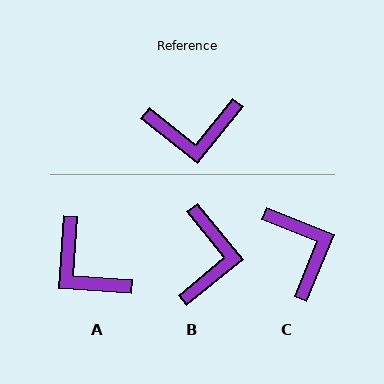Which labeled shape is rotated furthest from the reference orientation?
C, about 107 degrees away.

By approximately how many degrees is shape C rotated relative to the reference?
Approximately 107 degrees counter-clockwise.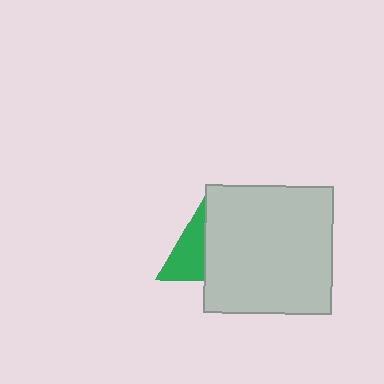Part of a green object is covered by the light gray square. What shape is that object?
It is a triangle.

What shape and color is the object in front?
The object in front is a light gray square.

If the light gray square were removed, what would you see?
You would see the complete green triangle.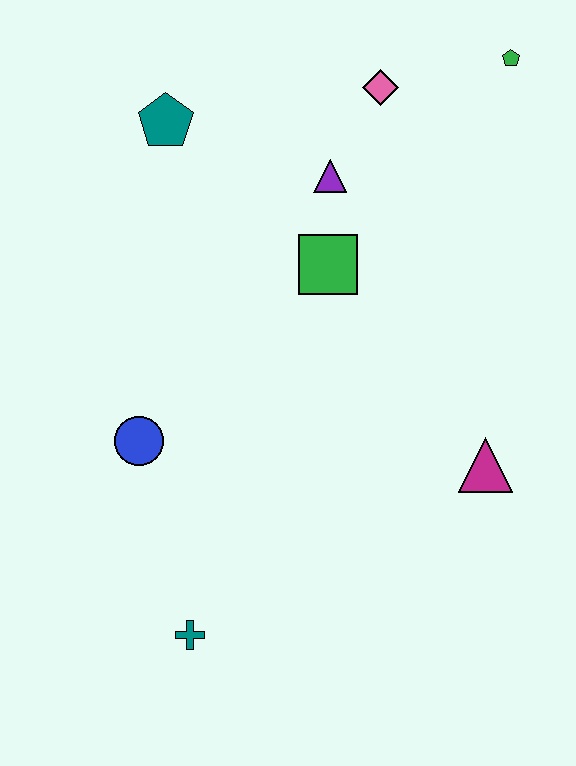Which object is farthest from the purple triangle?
The teal cross is farthest from the purple triangle.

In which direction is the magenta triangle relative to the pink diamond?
The magenta triangle is below the pink diamond.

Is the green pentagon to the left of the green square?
No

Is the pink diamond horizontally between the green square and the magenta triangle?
Yes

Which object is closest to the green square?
The purple triangle is closest to the green square.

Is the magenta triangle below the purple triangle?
Yes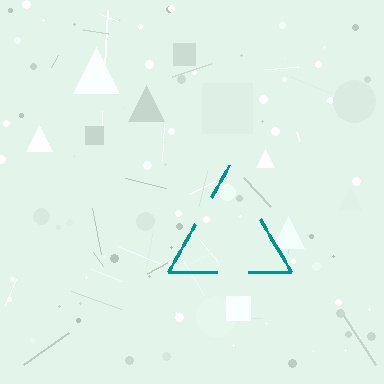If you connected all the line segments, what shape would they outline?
They would outline a triangle.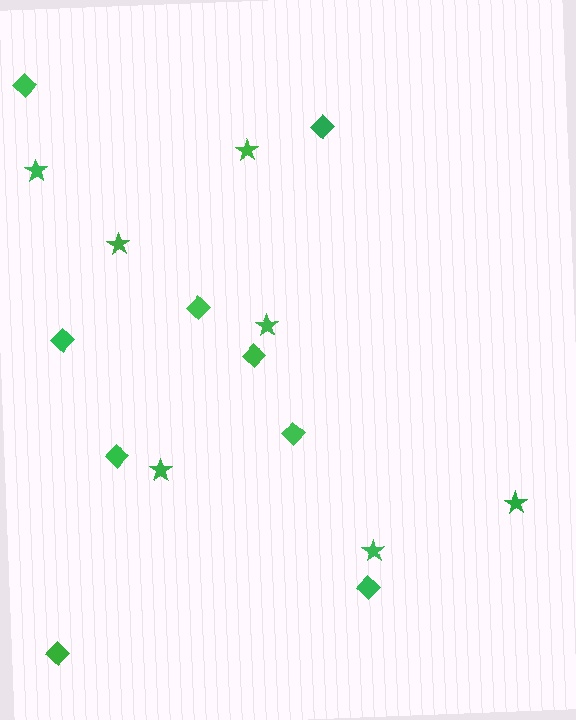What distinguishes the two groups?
There are 2 groups: one group of diamonds (9) and one group of stars (7).